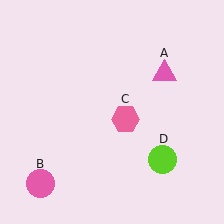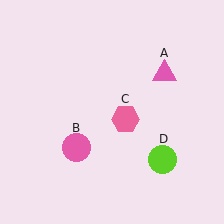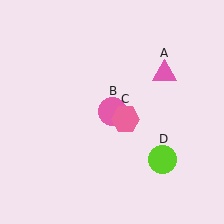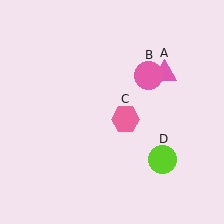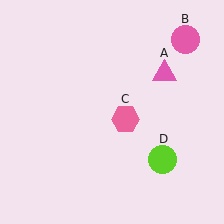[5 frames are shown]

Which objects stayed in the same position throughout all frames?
Pink triangle (object A) and pink hexagon (object C) and lime circle (object D) remained stationary.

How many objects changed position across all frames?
1 object changed position: pink circle (object B).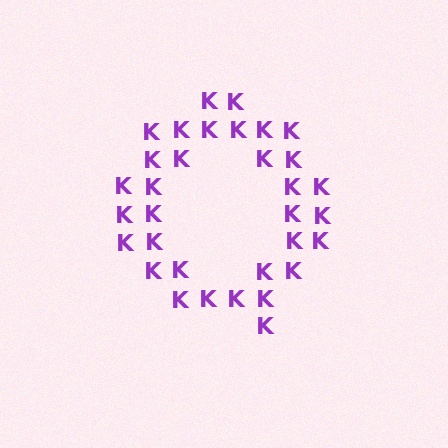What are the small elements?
The small elements are letter K's.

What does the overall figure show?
The overall figure shows the letter Q.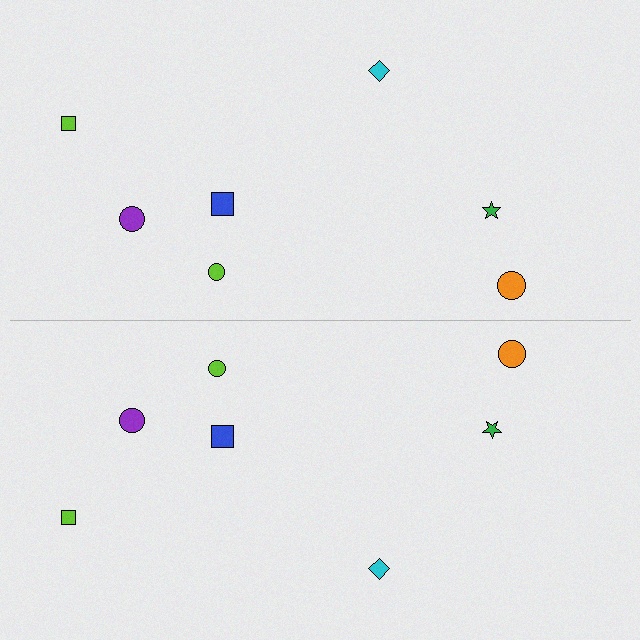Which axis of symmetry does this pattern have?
The pattern has a horizontal axis of symmetry running through the center of the image.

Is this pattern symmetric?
Yes, this pattern has bilateral (reflection) symmetry.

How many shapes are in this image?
There are 14 shapes in this image.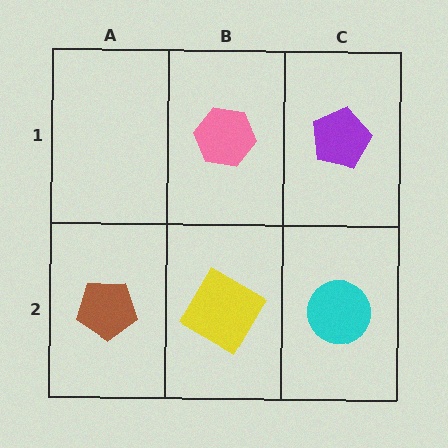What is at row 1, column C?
A purple pentagon.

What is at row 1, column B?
A pink hexagon.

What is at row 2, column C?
A cyan circle.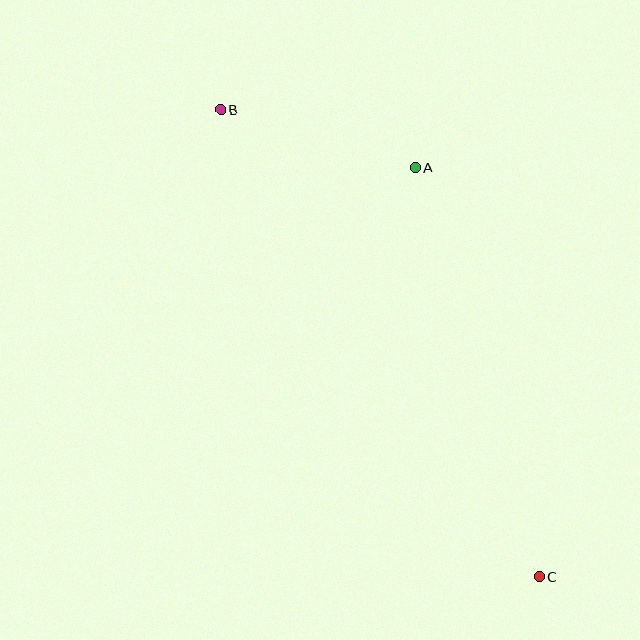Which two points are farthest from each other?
Points B and C are farthest from each other.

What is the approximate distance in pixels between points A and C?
The distance between A and C is approximately 428 pixels.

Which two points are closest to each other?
Points A and B are closest to each other.